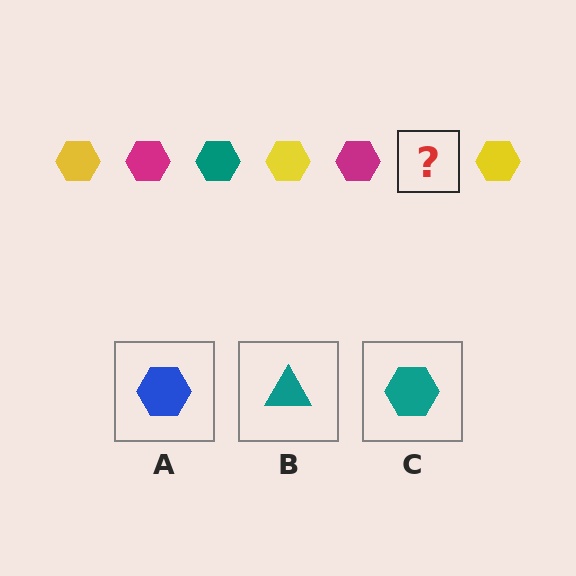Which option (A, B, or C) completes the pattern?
C.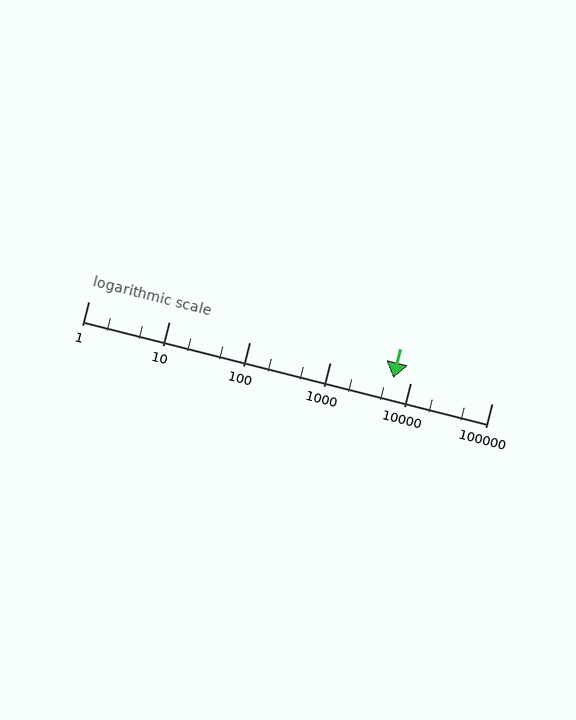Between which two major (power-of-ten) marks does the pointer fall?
The pointer is between 1000 and 10000.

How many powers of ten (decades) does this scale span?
The scale spans 5 decades, from 1 to 100000.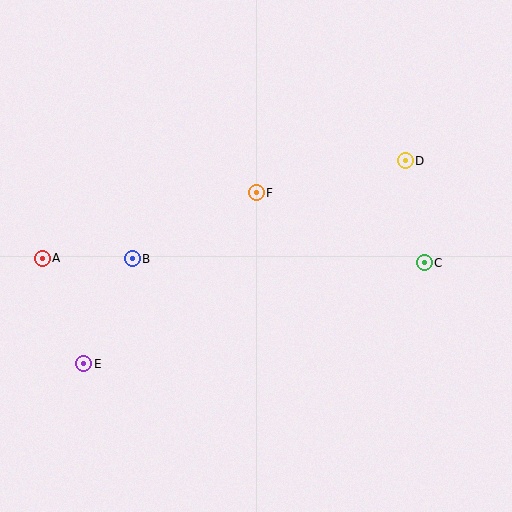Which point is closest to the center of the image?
Point F at (256, 193) is closest to the center.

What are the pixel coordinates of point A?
Point A is at (42, 258).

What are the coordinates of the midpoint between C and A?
The midpoint between C and A is at (233, 261).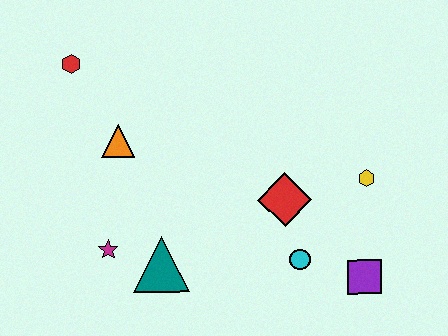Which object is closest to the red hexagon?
The orange triangle is closest to the red hexagon.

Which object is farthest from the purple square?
The red hexagon is farthest from the purple square.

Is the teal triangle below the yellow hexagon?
Yes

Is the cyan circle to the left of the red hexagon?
No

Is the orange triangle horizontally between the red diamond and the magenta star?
Yes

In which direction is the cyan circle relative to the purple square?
The cyan circle is to the left of the purple square.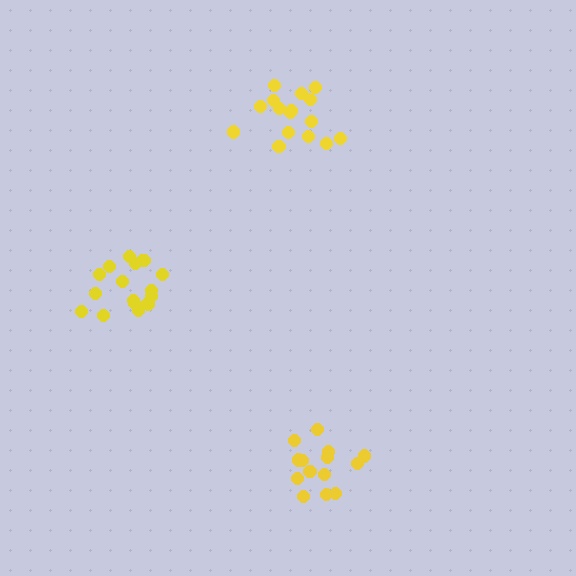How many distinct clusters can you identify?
There are 3 distinct clusters.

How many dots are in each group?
Group 1: 14 dots, Group 2: 18 dots, Group 3: 16 dots (48 total).